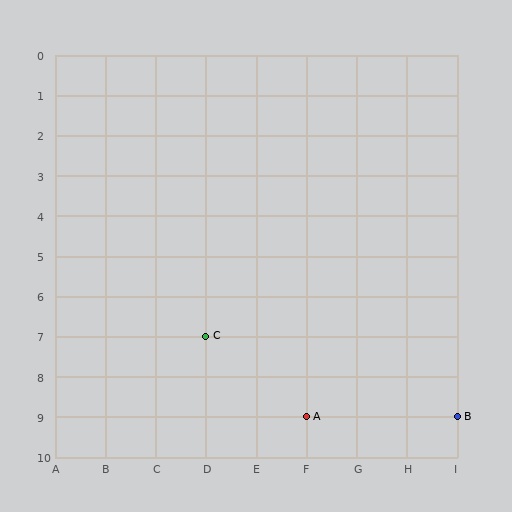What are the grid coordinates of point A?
Point A is at grid coordinates (F, 9).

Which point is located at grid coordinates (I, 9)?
Point B is at (I, 9).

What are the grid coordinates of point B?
Point B is at grid coordinates (I, 9).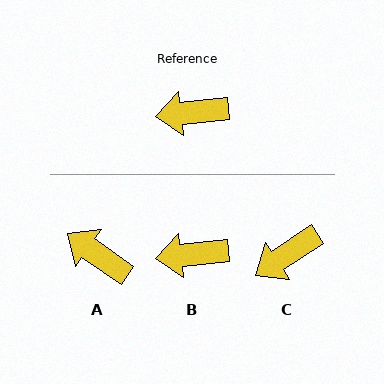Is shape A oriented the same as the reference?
No, it is off by about 42 degrees.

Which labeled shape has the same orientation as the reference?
B.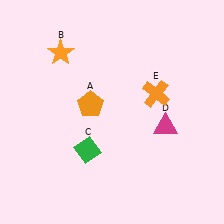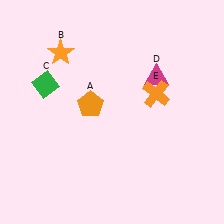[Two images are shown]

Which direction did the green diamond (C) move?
The green diamond (C) moved up.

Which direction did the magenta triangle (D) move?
The magenta triangle (D) moved up.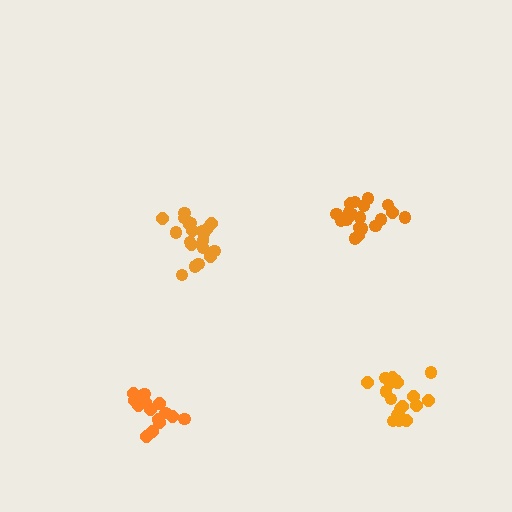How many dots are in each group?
Group 1: 20 dots, Group 2: 18 dots, Group 3: 15 dots, Group 4: 19 dots (72 total).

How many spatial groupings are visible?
There are 4 spatial groupings.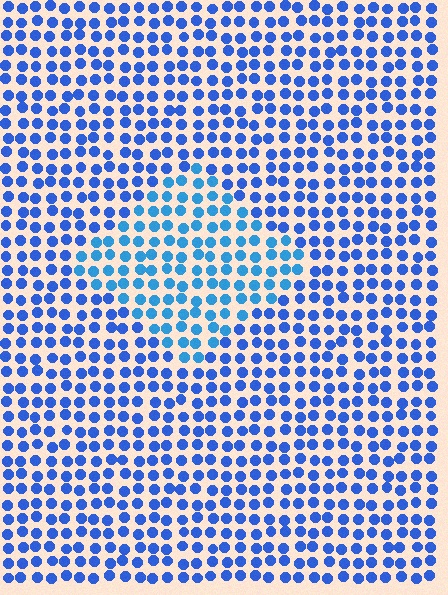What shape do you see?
I see a diamond.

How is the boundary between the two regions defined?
The boundary is defined purely by a slight shift in hue (about 21 degrees). Spacing, size, and orientation are identical on both sides.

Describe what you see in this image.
The image is filled with small blue elements in a uniform arrangement. A diamond-shaped region is visible where the elements are tinted to a slightly different hue, forming a subtle color boundary.